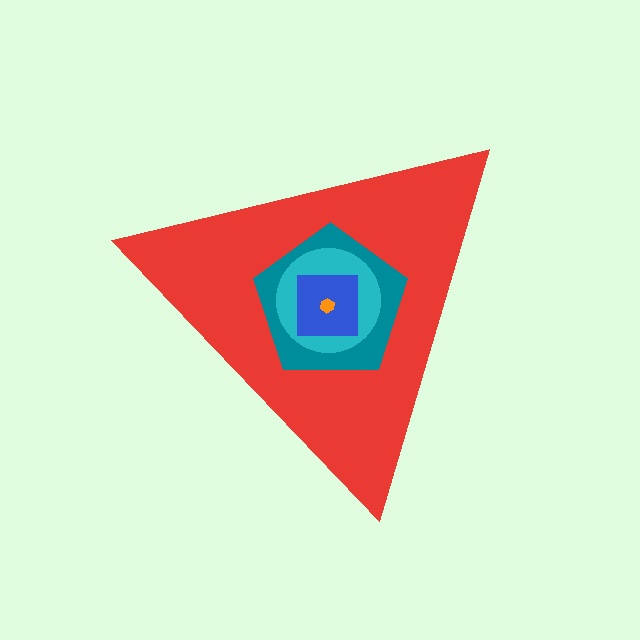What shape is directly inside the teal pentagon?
The cyan circle.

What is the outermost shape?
The red triangle.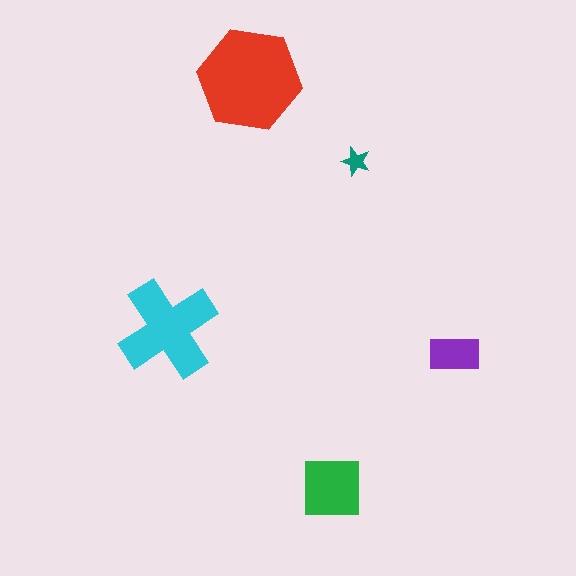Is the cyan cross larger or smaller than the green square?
Larger.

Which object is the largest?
The red hexagon.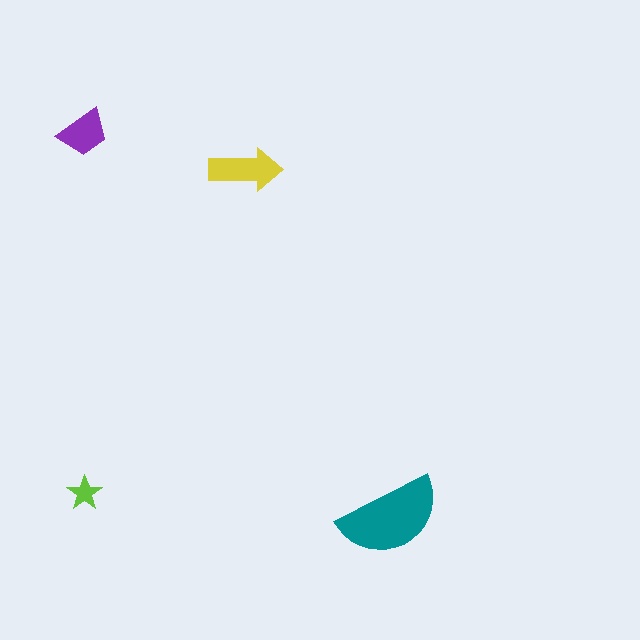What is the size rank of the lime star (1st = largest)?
4th.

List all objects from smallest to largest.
The lime star, the purple trapezoid, the yellow arrow, the teal semicircle.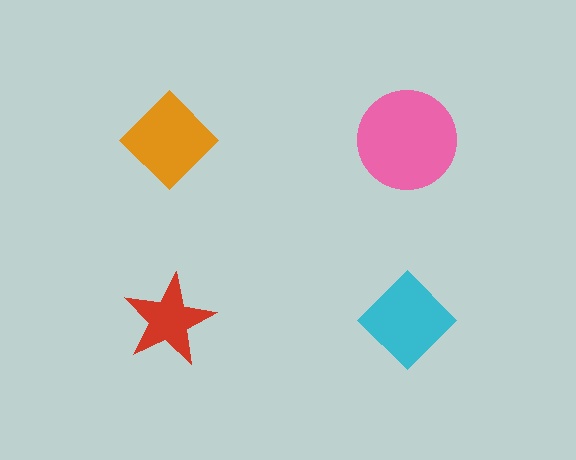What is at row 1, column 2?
A pink circle.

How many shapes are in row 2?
2 shapes.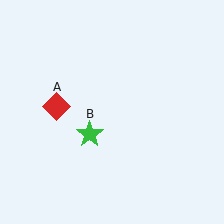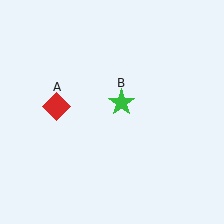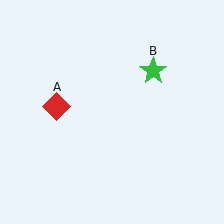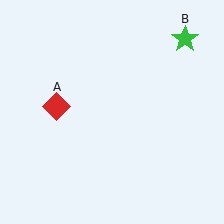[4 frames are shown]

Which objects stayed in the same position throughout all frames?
Red diamond (object A) remained stationary.